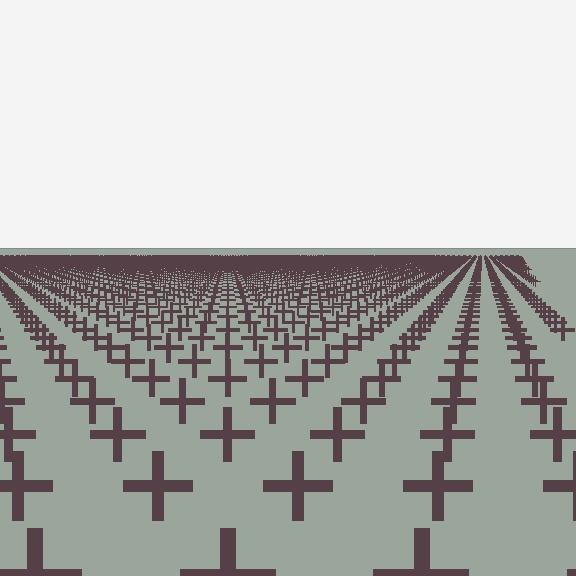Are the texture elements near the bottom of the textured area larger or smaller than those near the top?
Larger. Near the bottom, elements are closer to the viewer and appear at a bigger on-screen size.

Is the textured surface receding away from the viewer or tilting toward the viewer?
The surface is receding away from the viewer. Texture elements get smaller and denser toward the top.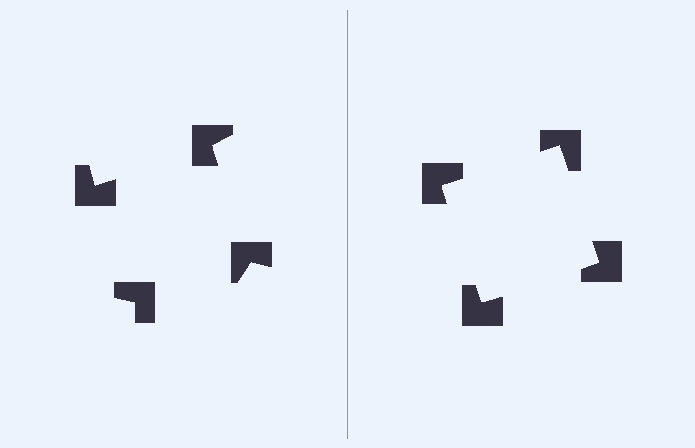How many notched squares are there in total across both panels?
8 — 4 on each side.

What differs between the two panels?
The notched squares are positioned identically on both sides; only the wedge orientations differ. On the right they align to a square; on the left they are misaligned.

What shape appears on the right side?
An illusory square.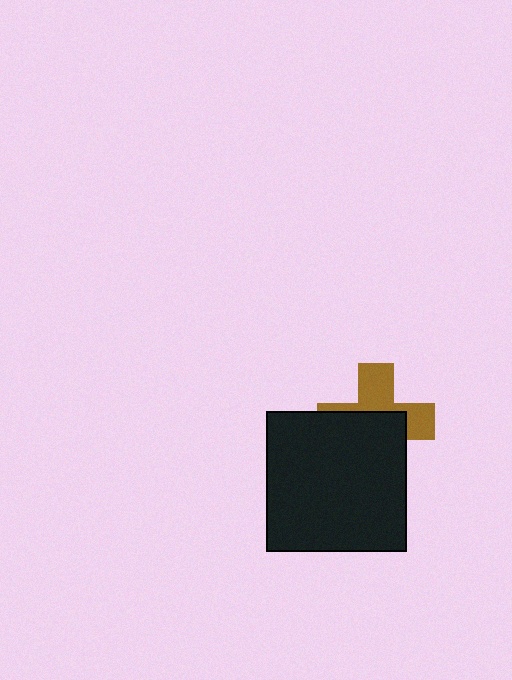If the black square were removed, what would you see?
You would see the complete brown cross.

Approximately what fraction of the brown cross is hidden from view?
Roughly 56% of the brown cross is hidden behind the black square.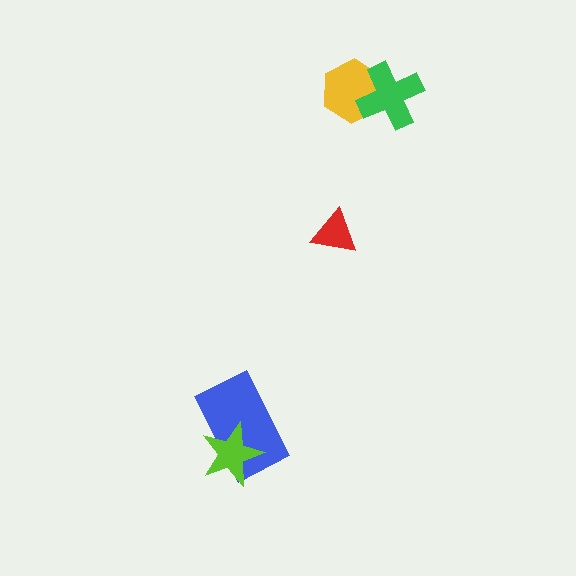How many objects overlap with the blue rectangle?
1 object overlaps with the blue rectangle.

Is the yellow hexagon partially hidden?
Yes, it is partially covered by another shape.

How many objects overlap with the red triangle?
0 objects overlap with the red triangle.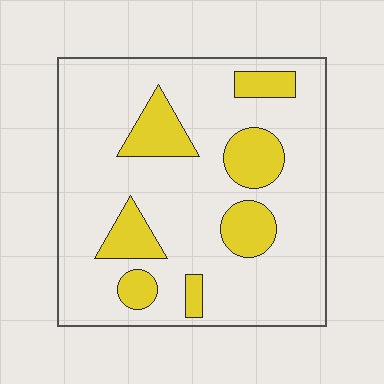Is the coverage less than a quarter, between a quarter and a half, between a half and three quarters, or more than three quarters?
Less than a quarter.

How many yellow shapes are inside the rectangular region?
7.